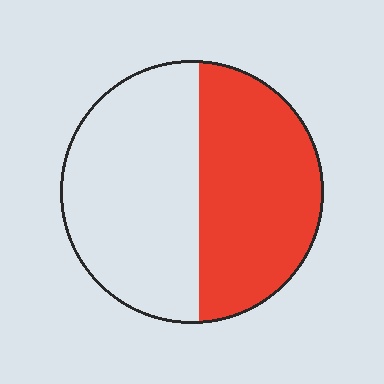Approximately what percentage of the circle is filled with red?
Approximately 45%.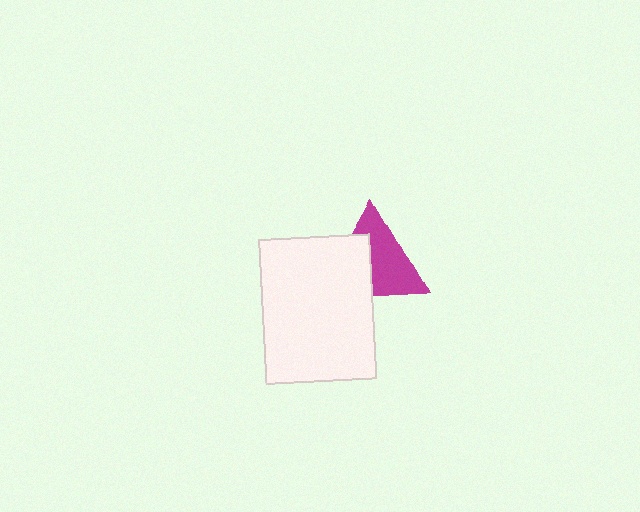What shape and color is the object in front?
The object in front is a white rectangle.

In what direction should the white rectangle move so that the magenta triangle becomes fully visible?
The white rectangle should move toward the lower-left. That is the shortest direction to clear the overlap and leave the magenta triangle fully visible.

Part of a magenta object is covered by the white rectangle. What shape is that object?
It is a triangle.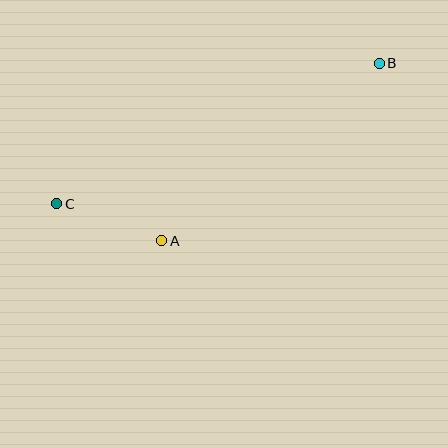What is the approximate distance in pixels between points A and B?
The distance between A and B is approximately 281 pixels.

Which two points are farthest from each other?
Points B and C are farthest from each other.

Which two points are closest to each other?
Points A and C are closest to each other.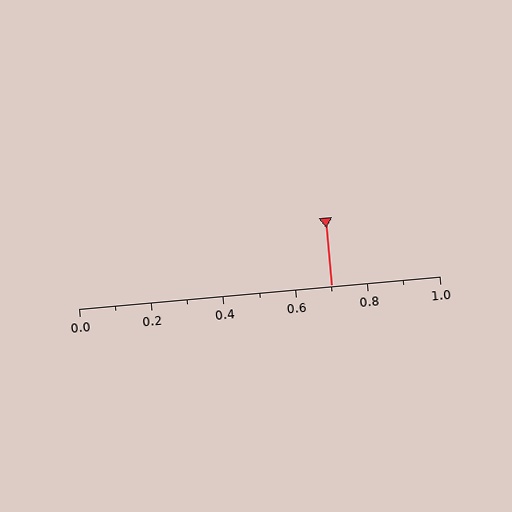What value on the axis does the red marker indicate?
The marker indicates approximately 0.7.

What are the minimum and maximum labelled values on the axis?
The axis runs from 0.0 to 1.0.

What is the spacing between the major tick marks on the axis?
The major ticks are spaced 0.2 apart.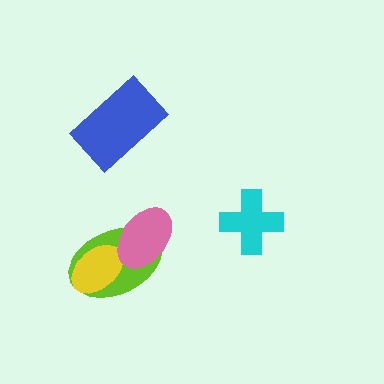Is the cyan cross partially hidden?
No, no other shape covers it.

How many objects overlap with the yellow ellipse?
2 objects overlap with the yellow ellipse.